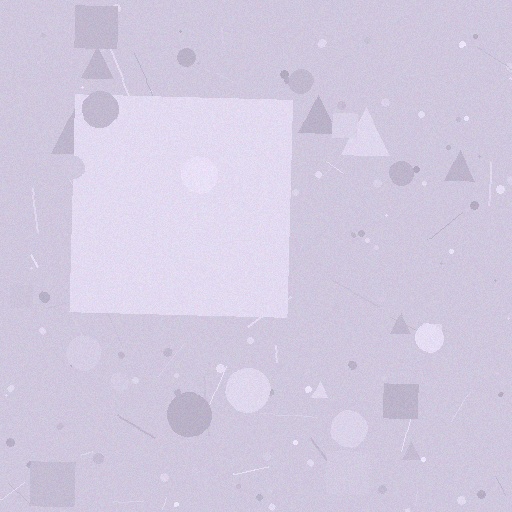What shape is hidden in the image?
A square is hidden in the image.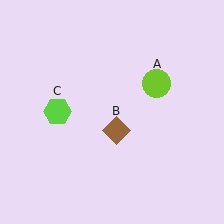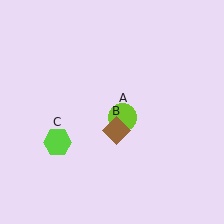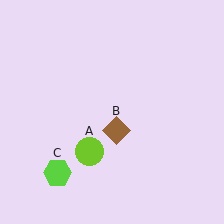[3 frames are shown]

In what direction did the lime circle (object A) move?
The lime circle (object A) moved down and to the left.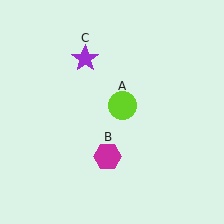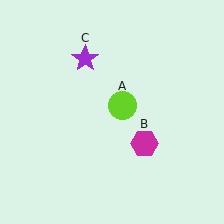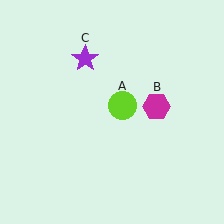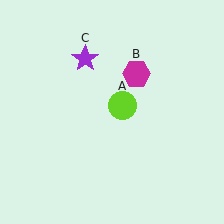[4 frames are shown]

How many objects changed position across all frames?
1 object changed position: magenta hexagon (object B).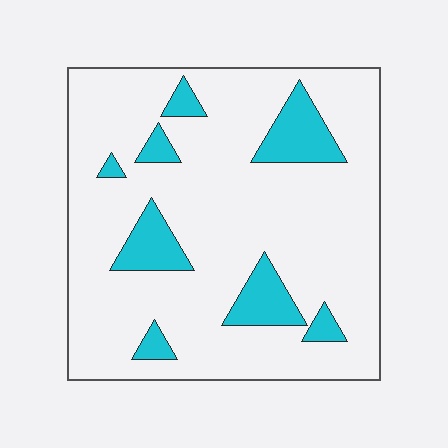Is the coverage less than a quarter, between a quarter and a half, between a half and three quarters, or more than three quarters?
Less than a quarter.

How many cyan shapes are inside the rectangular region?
8.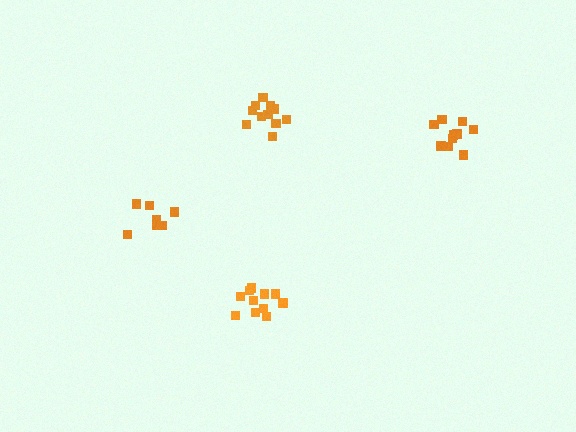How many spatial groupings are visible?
There are 4 spatial groupings.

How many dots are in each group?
Group 1: 7 dots, Group 2: 11 dots, Group 3: 11 dots, Group 4: 10 dots (39 total).